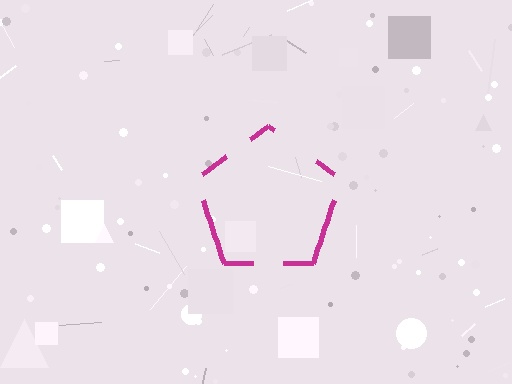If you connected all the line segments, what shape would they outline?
They would outline a pentagon.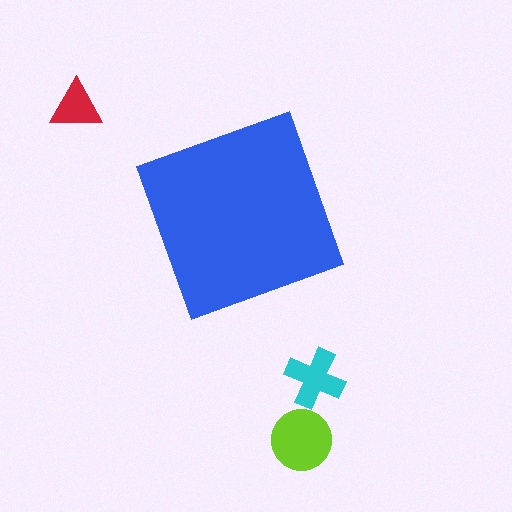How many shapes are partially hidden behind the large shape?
0 shapes are partially hidden.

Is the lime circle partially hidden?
No, the lime circle is fully visible.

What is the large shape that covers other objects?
A blue square.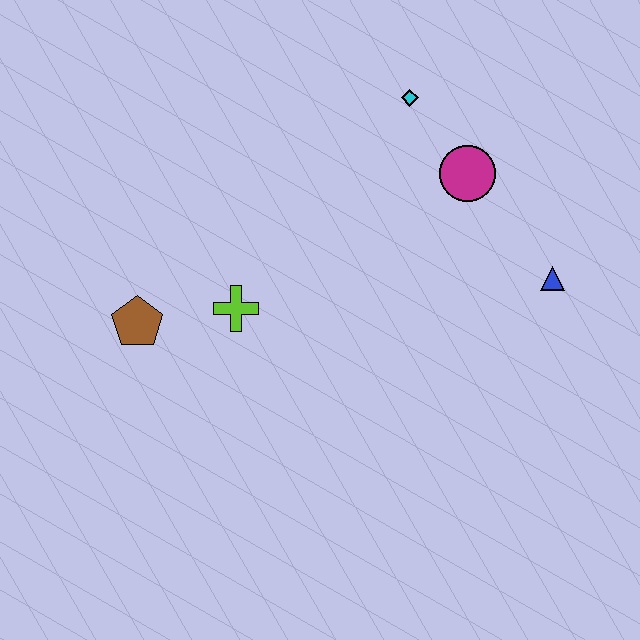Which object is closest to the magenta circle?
The cyan diamond is closest to the magenta circle.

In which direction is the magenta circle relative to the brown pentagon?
The magenta circle is to the right of the brown pentagon.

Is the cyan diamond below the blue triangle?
No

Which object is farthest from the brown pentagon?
The blue triangle is farthest from the brown pentagon.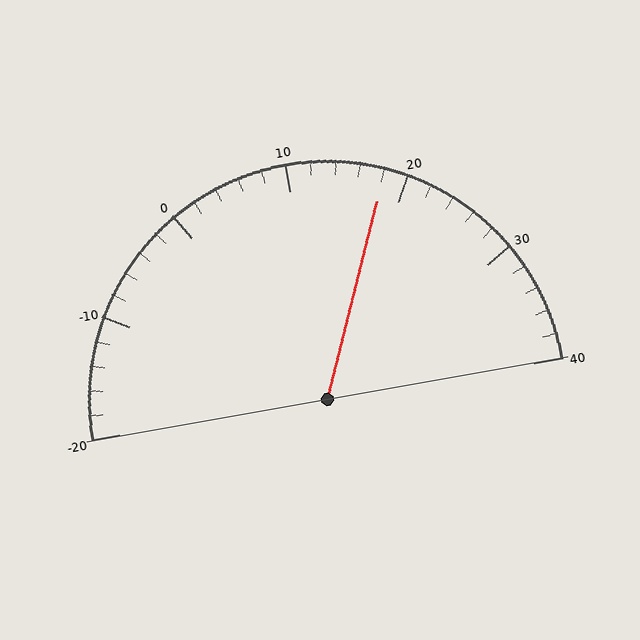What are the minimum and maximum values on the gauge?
The gauge ranges from -20 to 40.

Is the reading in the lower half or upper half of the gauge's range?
The reading is in the upper half of the range (-20 to 40).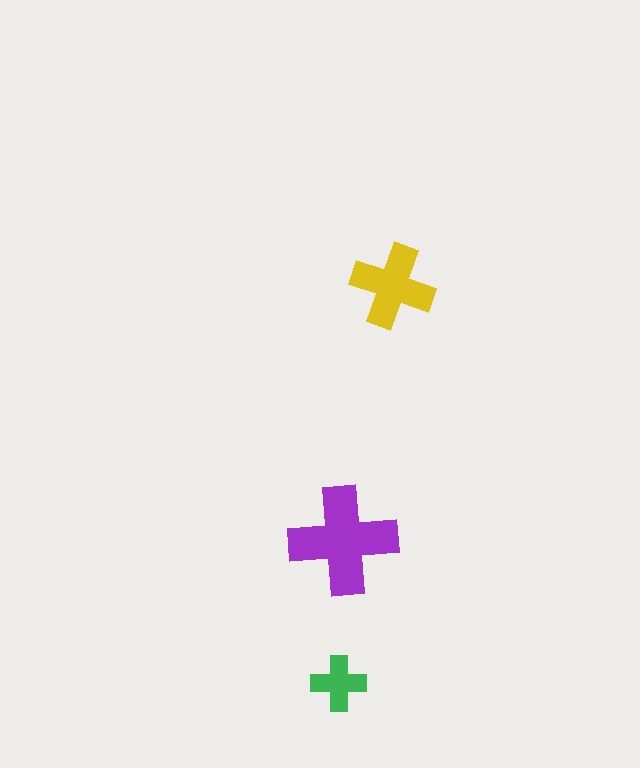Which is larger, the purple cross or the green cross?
The purple one.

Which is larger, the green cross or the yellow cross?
The yellow one.